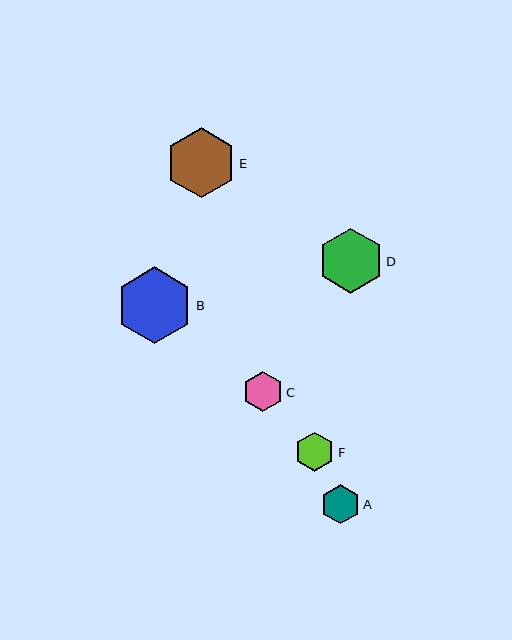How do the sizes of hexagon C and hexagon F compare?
Hexagon C and hexagon F are approximately the same size.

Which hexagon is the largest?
Hexagon B is the largest with a size of approximately 76 pixels.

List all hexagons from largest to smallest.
From largest to smallest: B, E, D, C, F, A.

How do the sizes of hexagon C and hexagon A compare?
Hexagon C and hexagon A are approximately the same size.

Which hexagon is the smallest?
Hexagon A is the smallest with a size of approximately 39 pixels.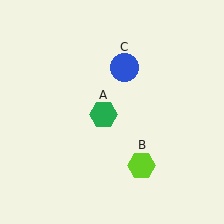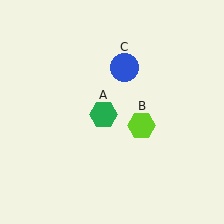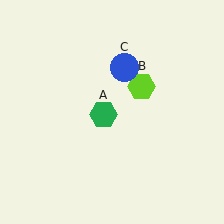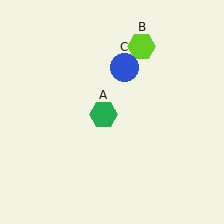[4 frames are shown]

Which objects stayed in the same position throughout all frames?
Green hexagon (object A) and blue circle (object C) remained stationary.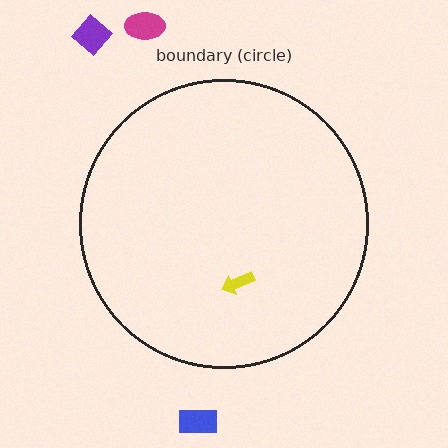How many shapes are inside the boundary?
1 inside, 3 outside.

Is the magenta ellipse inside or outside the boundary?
Outside.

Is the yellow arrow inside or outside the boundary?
Inside.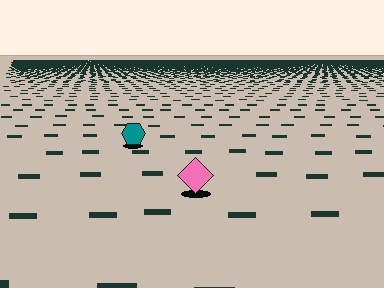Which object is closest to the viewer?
The pink diamond is closest. The texture marks near it are larger and more spread out.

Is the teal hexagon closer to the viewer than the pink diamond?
No. The pink diamond is closer — you can tell from the texture gradient: the ground texture is coarser near it.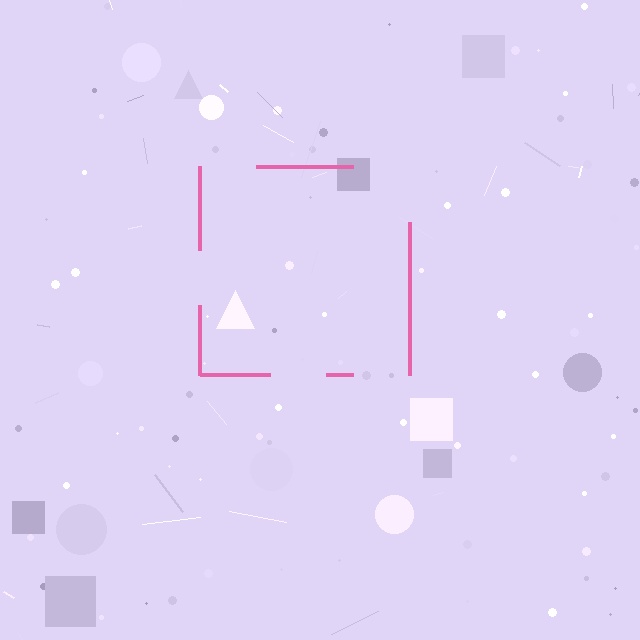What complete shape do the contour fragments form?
The contour fragments form a square.